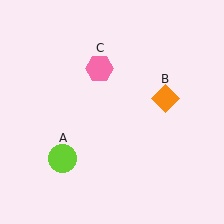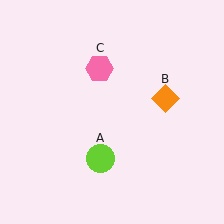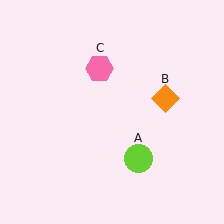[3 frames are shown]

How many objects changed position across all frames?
1 object changed position: lime circle (object A).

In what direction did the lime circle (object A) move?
The lime circle (object A) moved right.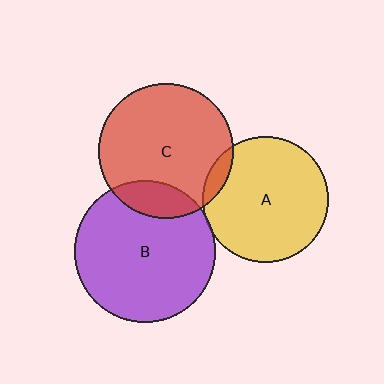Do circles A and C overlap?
Yes.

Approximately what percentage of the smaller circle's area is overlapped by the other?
Approximately 5%.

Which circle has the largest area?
Circle B (purple).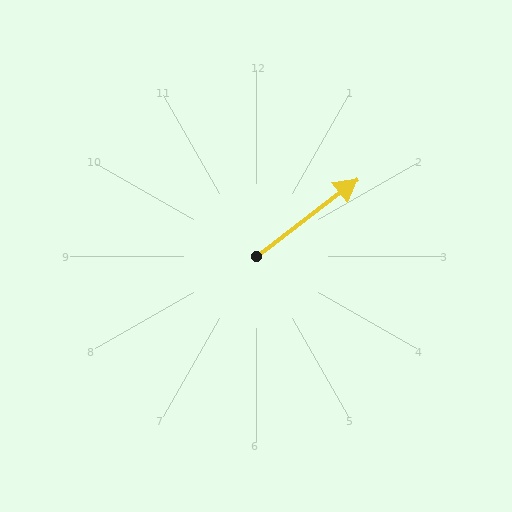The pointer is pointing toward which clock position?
Roughly 2 o'clock.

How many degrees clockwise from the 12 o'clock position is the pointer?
Approximately 53 degrees.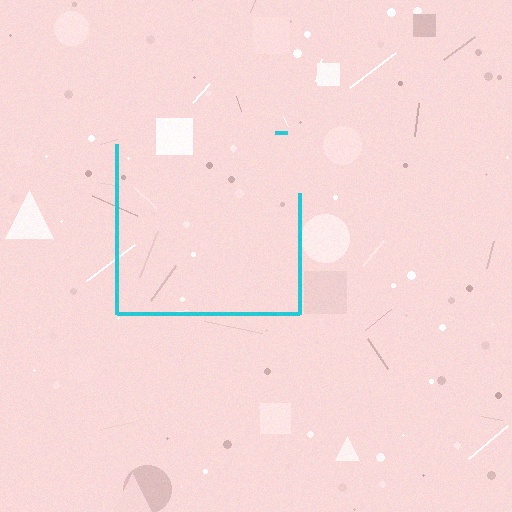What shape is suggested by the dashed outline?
The dashed outline suggests a square.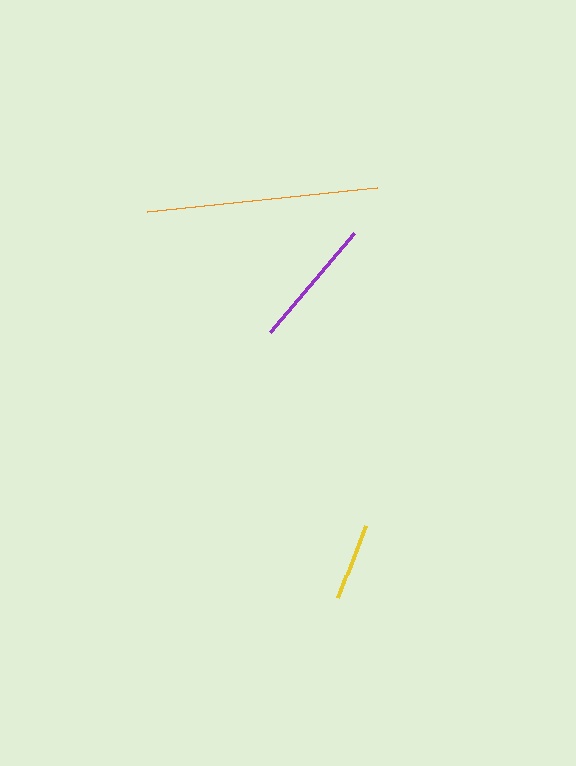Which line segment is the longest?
The orange line is the longest at approximately 230 pixels.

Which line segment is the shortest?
The yellow line is the shortest at approximately 76 pixels.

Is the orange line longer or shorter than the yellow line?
The orange line is longer than the yellow line.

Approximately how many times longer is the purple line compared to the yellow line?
The purple line is approximately 1.7 times the length of the yellow line.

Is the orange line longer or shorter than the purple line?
The orange line is longer than the purple line.